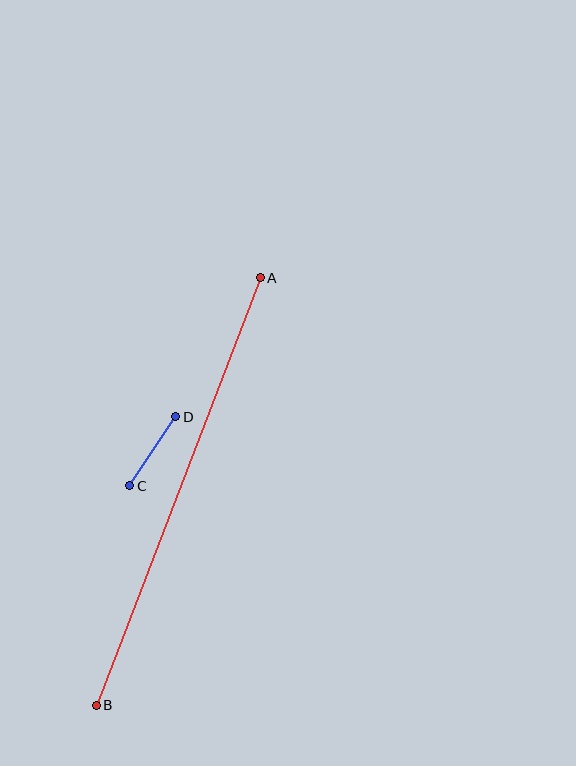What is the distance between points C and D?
The distance is approximately 83 pixels.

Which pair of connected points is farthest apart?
Points A and B are farthest apart.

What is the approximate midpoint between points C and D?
The midpoint is at approximately (153, 451) pixels.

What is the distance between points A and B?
The distance is approximately 458 pixels.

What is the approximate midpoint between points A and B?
The midpoint is at approximately (178, 491) pixels.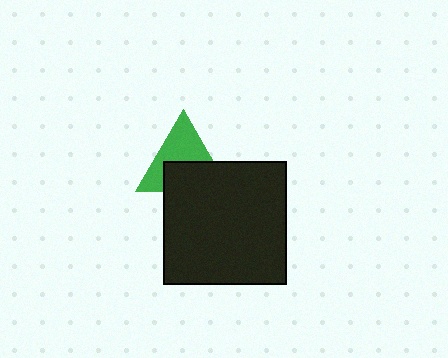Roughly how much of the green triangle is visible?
About half of it is visible (roughly 56%).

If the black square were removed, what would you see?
You would see the complete green triangle.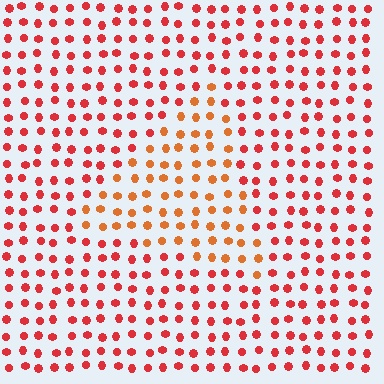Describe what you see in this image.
The image is filled with small red elements in a uniform arrangement. A triangle-shaped region is visible where the elements are tinted to a slightly different hue, forming a subtle color boundary.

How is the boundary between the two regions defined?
The boundary is defined purely by a slight shift in hue (about 26 degrees). Spacing, size, and orientation are identical on both sides.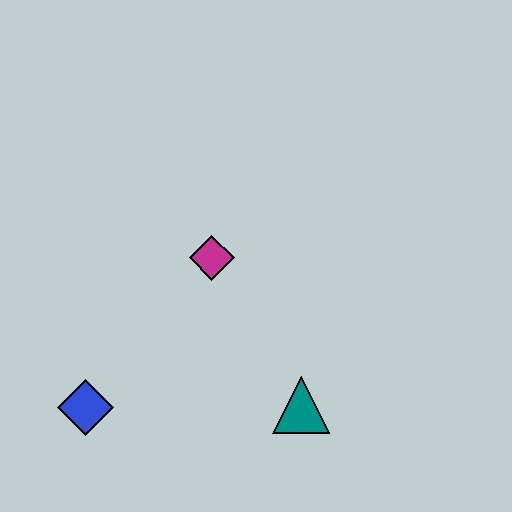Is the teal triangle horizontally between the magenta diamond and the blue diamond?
No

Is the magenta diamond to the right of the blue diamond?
Yes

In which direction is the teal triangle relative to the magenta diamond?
The teal triangle is below the magenta diamond.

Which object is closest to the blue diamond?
The magenta diamond is closest to the blue diamond.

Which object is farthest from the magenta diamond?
The blue diamond is farthest from the magenta diamond.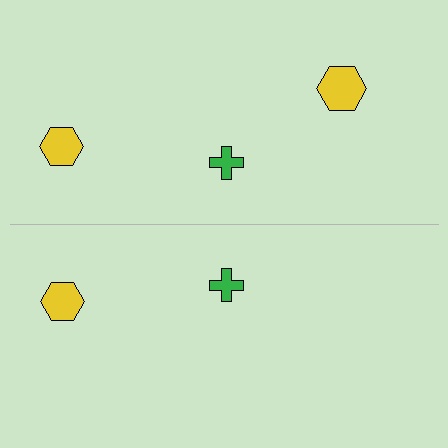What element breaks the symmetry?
A yellow hexagon is missing from the bottom side.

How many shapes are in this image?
There are 5 shapes in this image.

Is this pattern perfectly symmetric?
No, the pattern is not perfectly symmetric. A yellow hexagon is missing from the bottom side.